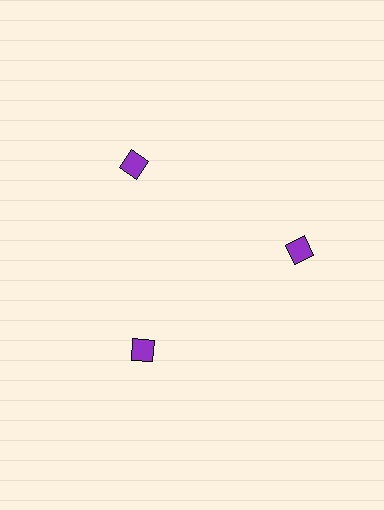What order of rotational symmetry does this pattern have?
This pattern has 3-fold rotational symmetry.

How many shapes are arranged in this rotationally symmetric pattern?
There are 3 shapes, arranged in 3 groups of 1.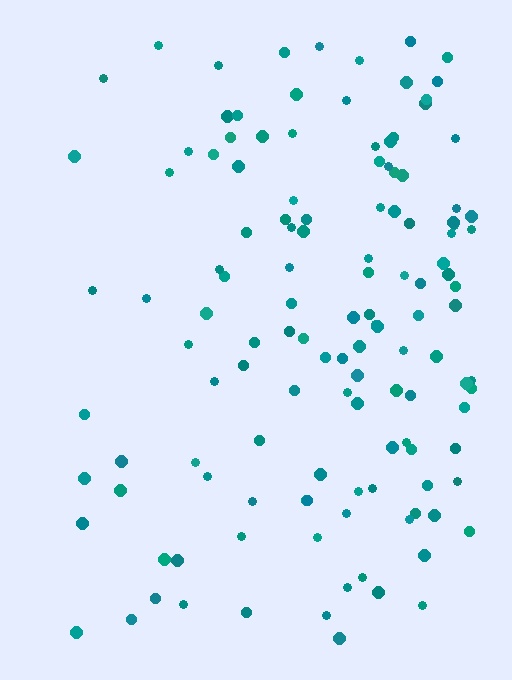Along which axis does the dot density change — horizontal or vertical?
Horizontal.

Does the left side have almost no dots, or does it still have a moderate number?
Still a moderate number, just noticeably fewer than the right.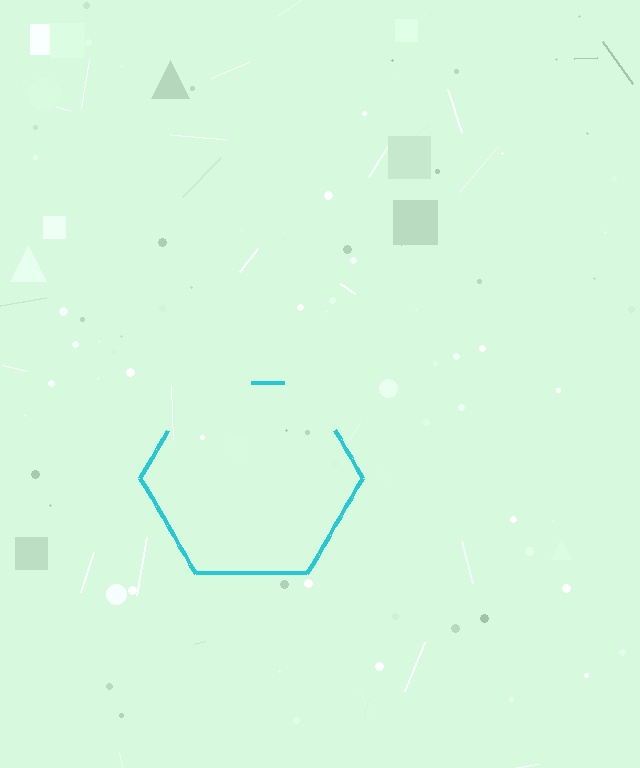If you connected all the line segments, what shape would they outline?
They would outline a hexagon.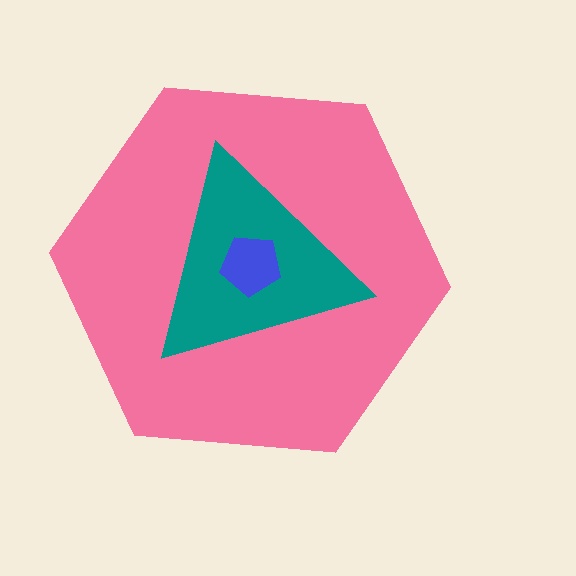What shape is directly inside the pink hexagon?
The teal triangle.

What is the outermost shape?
The pink hexagon.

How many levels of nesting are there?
3.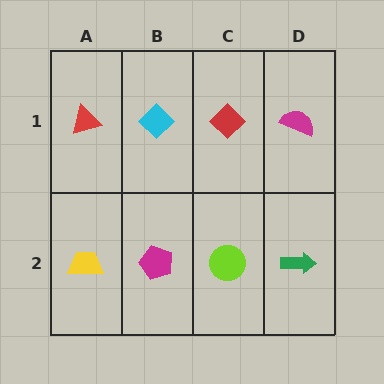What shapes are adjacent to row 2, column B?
A cyan diamond (row 1, column B), a yellow trapezoid (row 2, column A), a lime circle (row 2, column C).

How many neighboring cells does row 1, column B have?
3.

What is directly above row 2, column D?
A magenta semicircle.